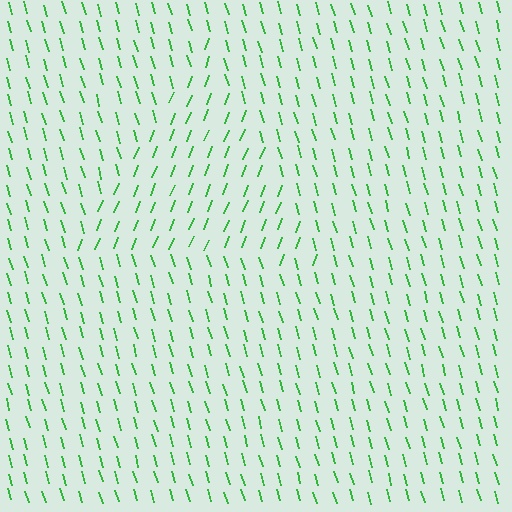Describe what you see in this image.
The image is filled with small green line segments. A triangle region in the image has lines oriented differently from the surrounding lines, creating a visible texture boundary.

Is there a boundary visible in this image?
Yes, there is a texture boundary formed by a change in line orientation.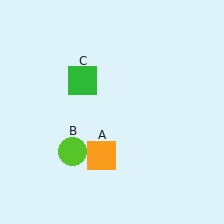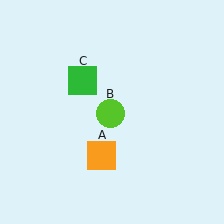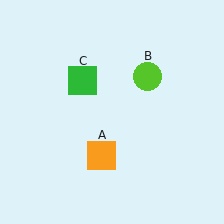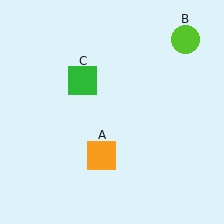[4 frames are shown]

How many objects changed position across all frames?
1 object changed position: lime circle (object B).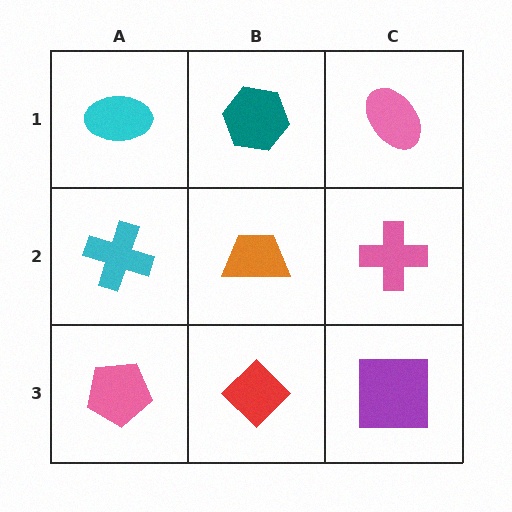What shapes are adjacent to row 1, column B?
An orange trapezoid (row 2, column B), a cyan ellipse (row 1, column A), a pink ellipse (row 1, column C).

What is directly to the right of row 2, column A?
An orange trapezoid.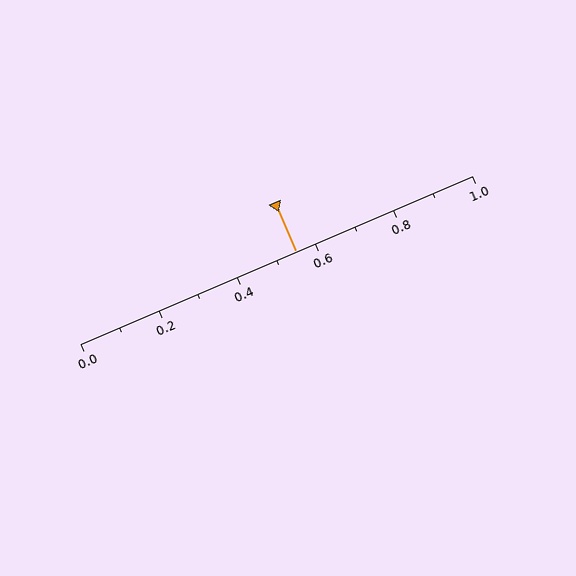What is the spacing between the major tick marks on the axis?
The major ticks are spaced 0.2 apart.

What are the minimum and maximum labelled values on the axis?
The axis runs from 0.0 to 1.0.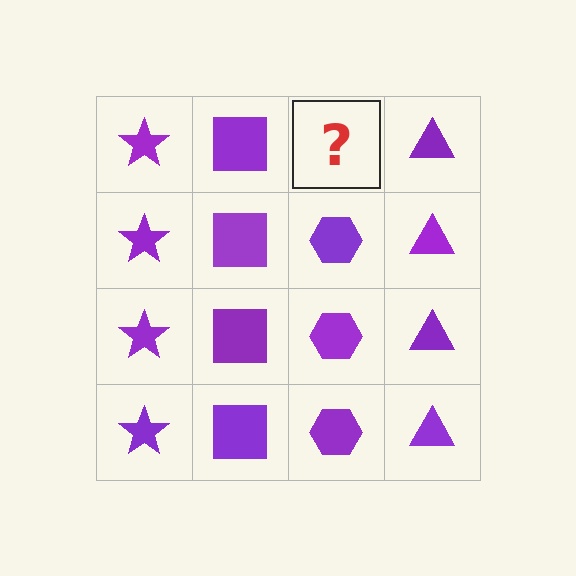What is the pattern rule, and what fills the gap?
The rule is that each column has a consistent shape. The gap should be filled with a purple hexagon.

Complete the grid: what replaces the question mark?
The question mark should be replaced with a purple hexagon.